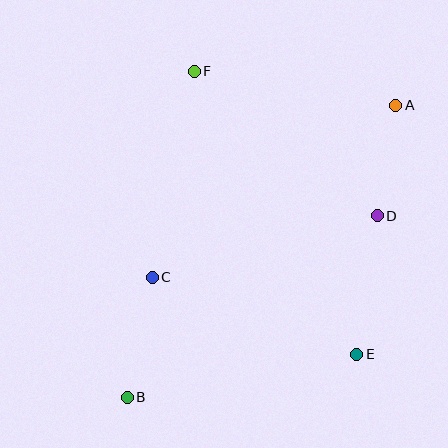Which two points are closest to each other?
Points A and D are closest to each other.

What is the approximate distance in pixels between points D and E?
The distance between D and E is approximately 140 pixels.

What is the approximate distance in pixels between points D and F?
The distance between D and F is approximately 233 pixels.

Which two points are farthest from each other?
Points A and B are farthest from each other.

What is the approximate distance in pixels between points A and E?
The distance between A and E is approximately 252 pixels.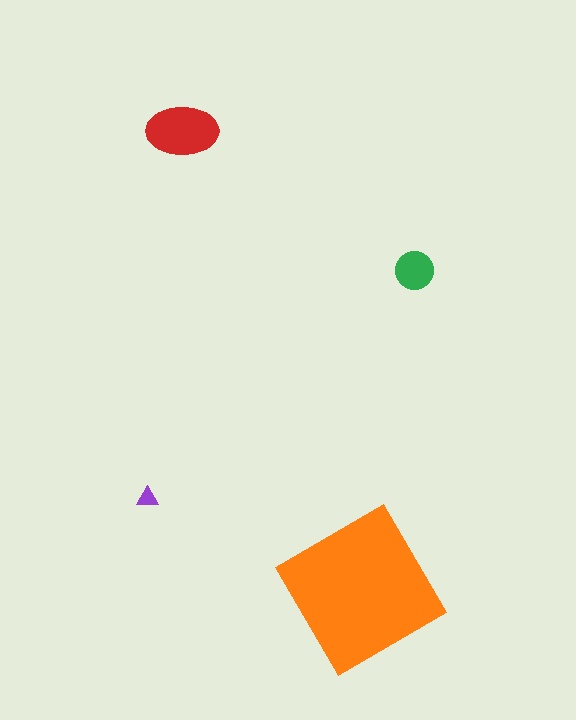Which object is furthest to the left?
The purple triangle is leftmost.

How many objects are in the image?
There are 4 objects in the image.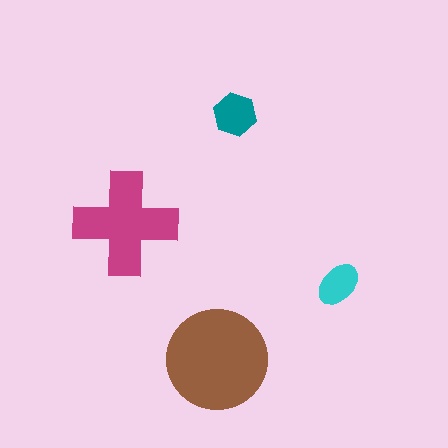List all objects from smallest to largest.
The cyan ellipse, the teal hexagon, the magenta cross, the brown circle.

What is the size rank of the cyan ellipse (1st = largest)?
4th.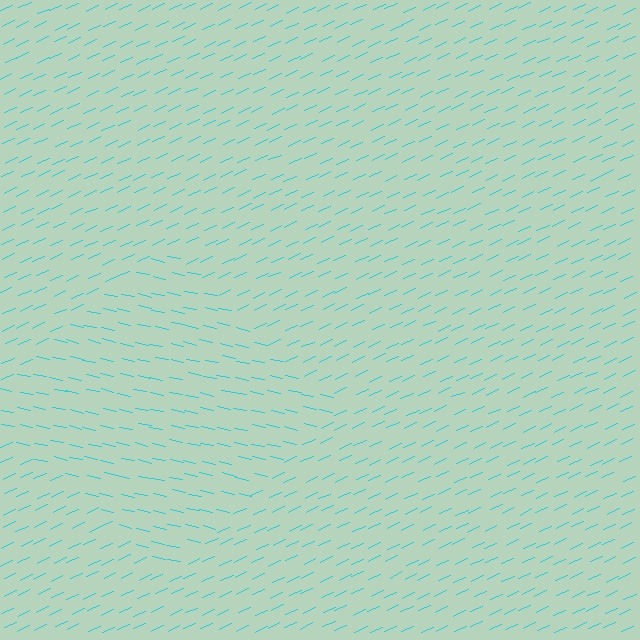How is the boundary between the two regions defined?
The boundary is defined purely by a change in line orientation (approximately 37 degrees difference). All lines are the same color and thickness.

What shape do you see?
I see a diamond.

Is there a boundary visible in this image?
Yes, there is a texture boundary formed by a change in line orientation.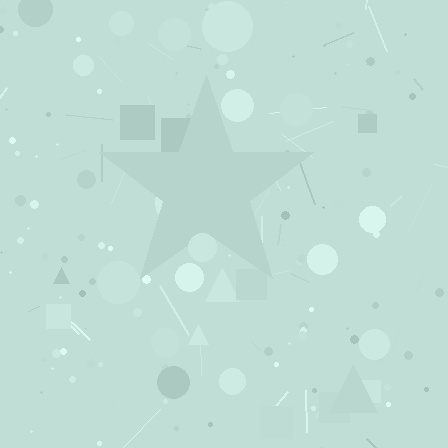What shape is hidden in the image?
A star is hidden in the image.